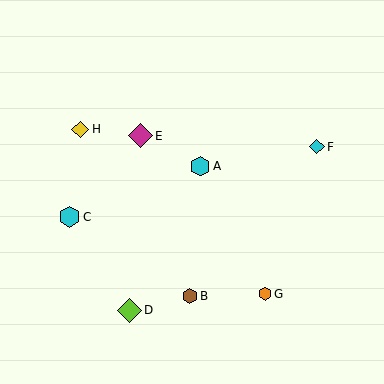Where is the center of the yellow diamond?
The center of the yellow diamond is at (80, 129).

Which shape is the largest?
The lime diamond (labeled D) is the largest.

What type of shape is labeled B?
Shape B is a brown hexagon.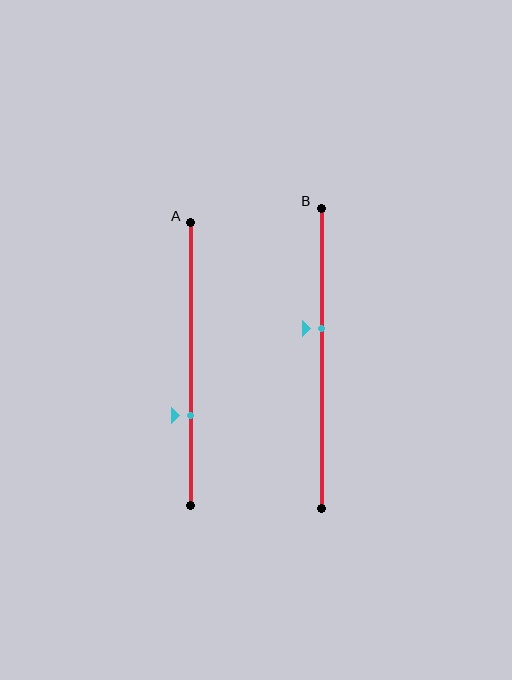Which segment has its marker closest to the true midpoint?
Segment B has its marker closest to the true midpoint.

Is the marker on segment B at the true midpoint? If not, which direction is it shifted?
No, the marker on segment B is shifted upward by about 10% of the segment length.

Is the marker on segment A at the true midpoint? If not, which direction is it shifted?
No, the marker on segment A is shifted downward by about 18% of the segment length.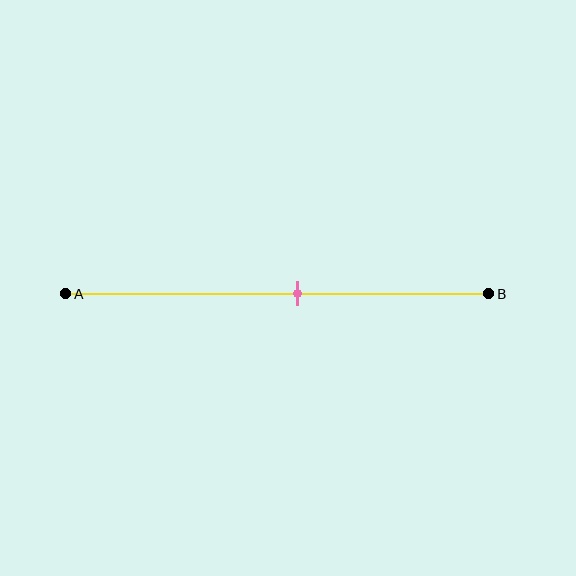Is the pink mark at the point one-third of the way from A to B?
No, the mark is at about 55% from A, not at the 33% one-third point.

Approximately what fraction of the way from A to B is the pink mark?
The pink mark is approximately 55% of the way from A to B.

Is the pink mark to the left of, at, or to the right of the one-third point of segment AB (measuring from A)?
The pink mark is to the right of the one-third point of segment AB.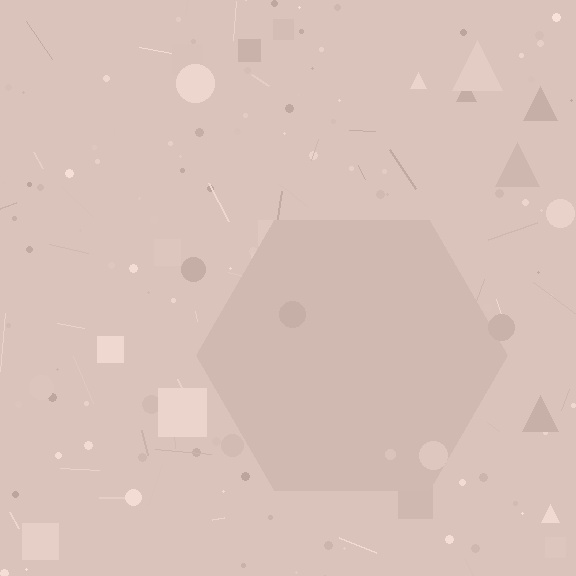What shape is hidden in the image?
A hexagon is hidden in the image.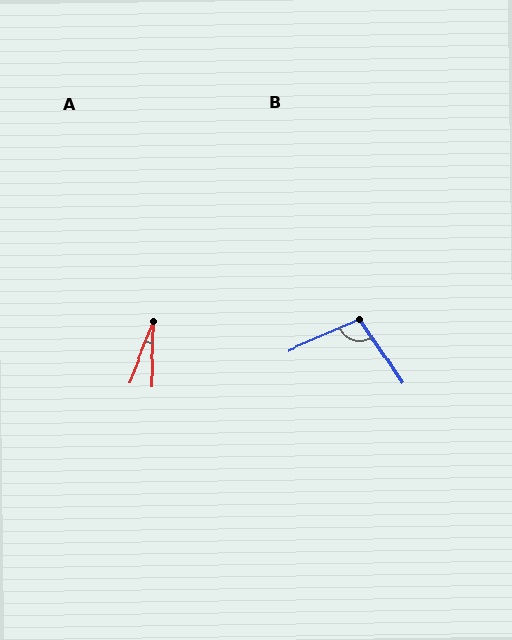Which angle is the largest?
B, at approximately 100 degrees.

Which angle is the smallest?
A, at approximately 20 degrees.